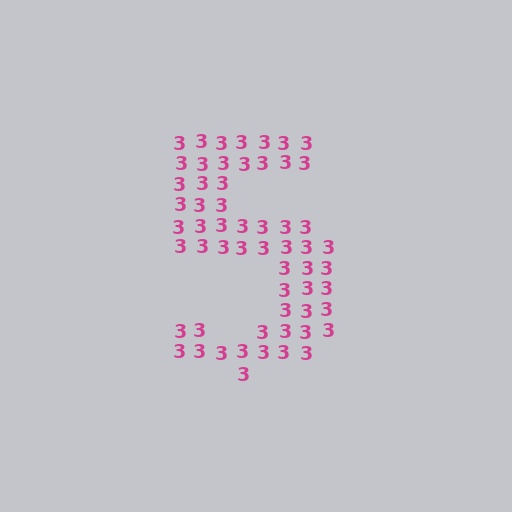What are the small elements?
The small elements are digit 3's.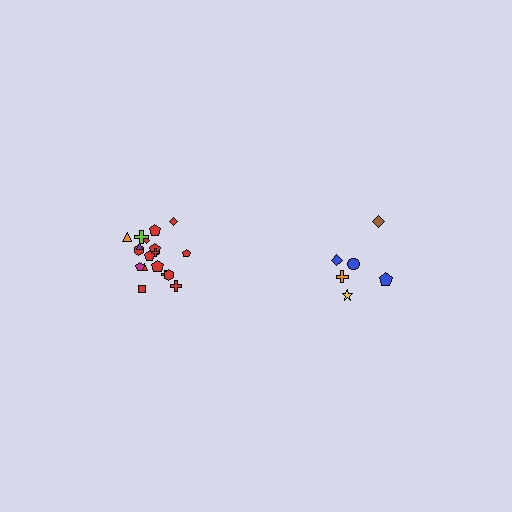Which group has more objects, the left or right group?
The left group.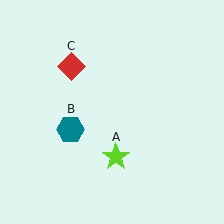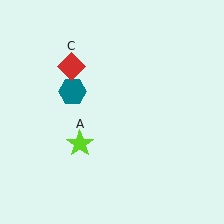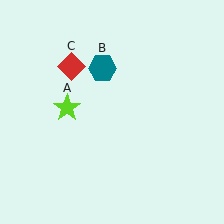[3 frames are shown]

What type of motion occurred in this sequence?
The lime star (object A), teal hexagon (object B) rotated clockwise around the center of the scene.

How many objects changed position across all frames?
2 objects changed position: lime star (object A), teal hexagon (object B).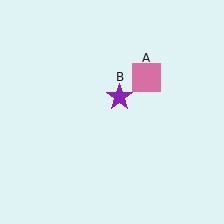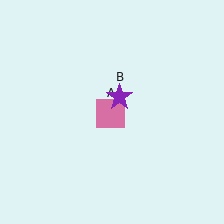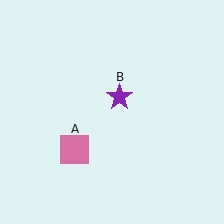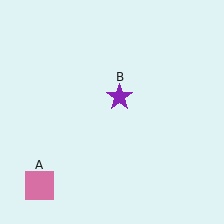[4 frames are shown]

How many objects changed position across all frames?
1 object changed position: pink square (object A).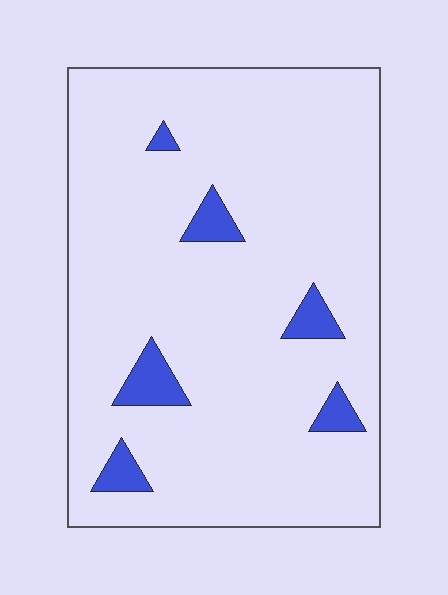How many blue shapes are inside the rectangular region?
6.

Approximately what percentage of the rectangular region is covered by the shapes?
Approximately 5%.